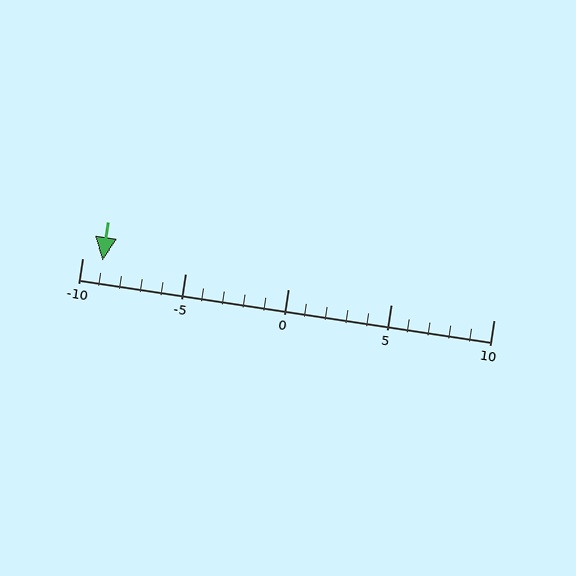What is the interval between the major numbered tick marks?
The major tick marks are spaced 5 units apart.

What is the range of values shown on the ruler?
The ruler shows values from -10 to 10.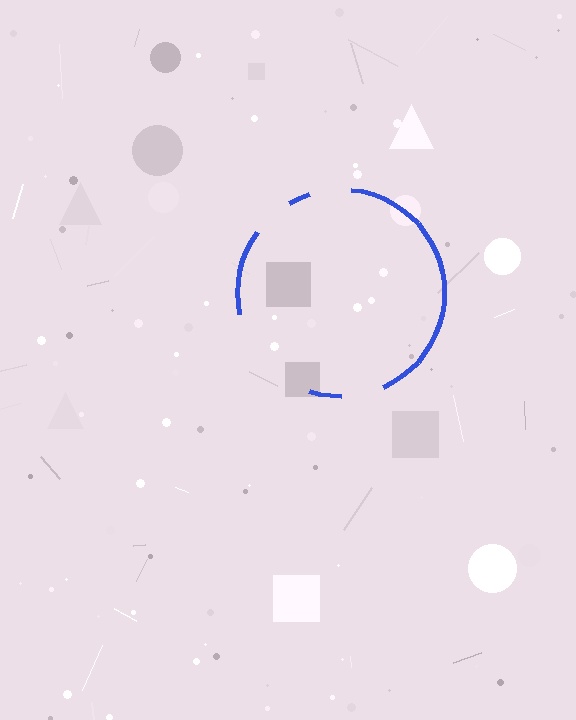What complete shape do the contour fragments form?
The contour fragments form a circle.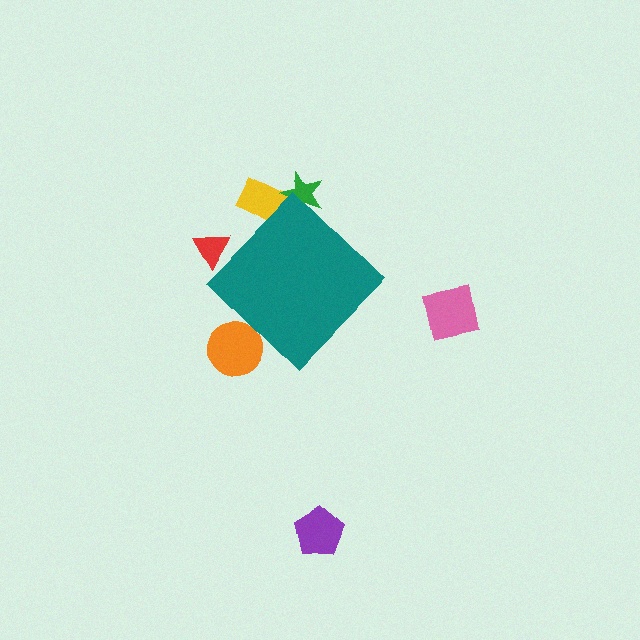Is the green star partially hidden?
Yes, the green star is partially hidden behind the teal diamond.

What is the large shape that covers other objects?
A teal diamond.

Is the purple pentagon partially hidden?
No, the purple pentagon is fully visible.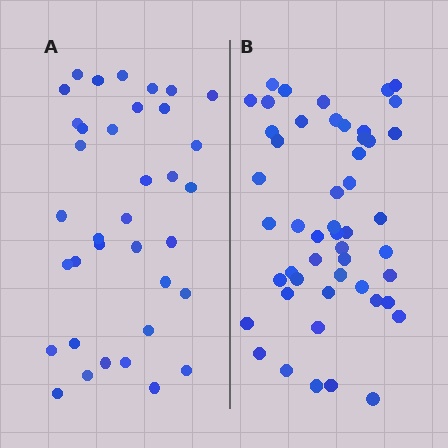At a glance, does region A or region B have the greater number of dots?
Region B (the right region) has more dots.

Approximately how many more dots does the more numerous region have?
Region B has approximately 15 more dots than region A.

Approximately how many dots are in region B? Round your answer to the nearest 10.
About 50 dots.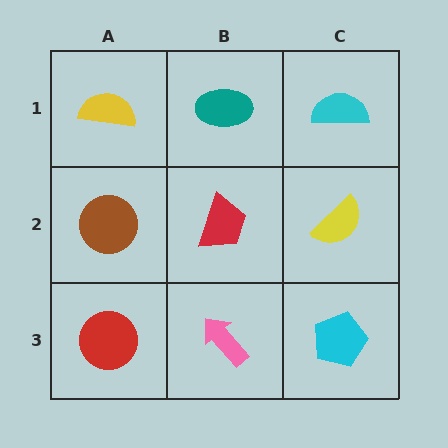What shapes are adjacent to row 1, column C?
A yellow semicircle (row 2, column C), a teal ellipse (row 1, column B).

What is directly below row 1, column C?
A yellow semicircle.